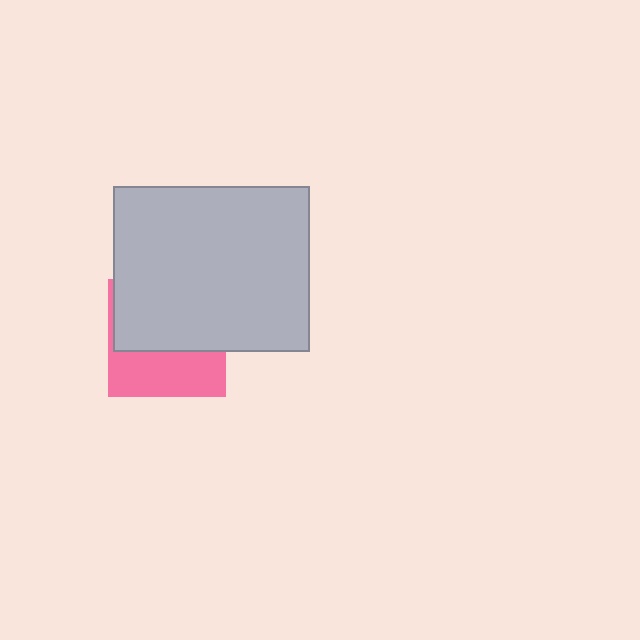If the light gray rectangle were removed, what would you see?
You would see the complete pink square.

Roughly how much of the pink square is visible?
A small part of it is visible (roughly 42%).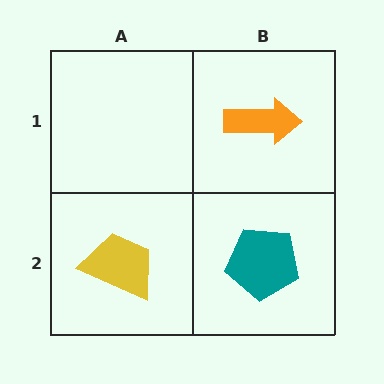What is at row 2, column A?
A yellow trapezoid.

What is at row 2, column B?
A teal pentagon.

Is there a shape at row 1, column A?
No, that cell is empty.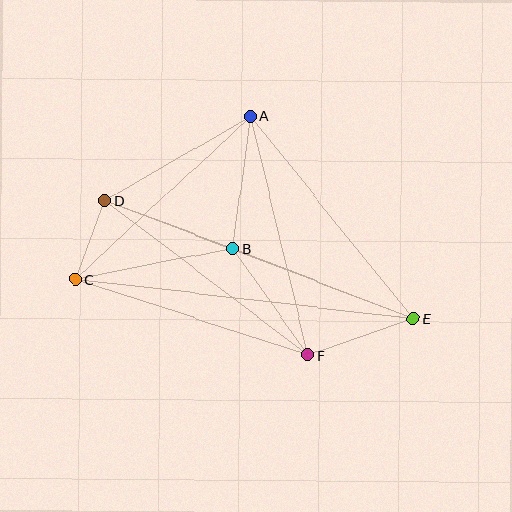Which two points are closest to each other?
Points C and D are closest to each other.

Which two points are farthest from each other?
Points C and E are farthest from each other.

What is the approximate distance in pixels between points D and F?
The distance between D and F is approximately 255 pixels.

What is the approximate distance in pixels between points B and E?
The distance between B and E is approximately 194 pixels.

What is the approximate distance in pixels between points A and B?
The distance between A and B is approximately 133 pixels.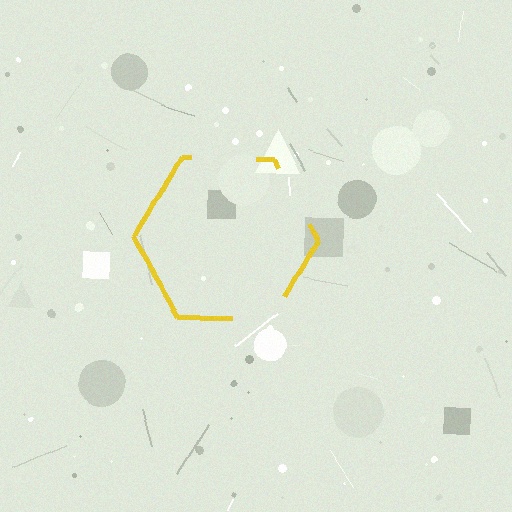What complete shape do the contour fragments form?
The contour fragments form a hexagon.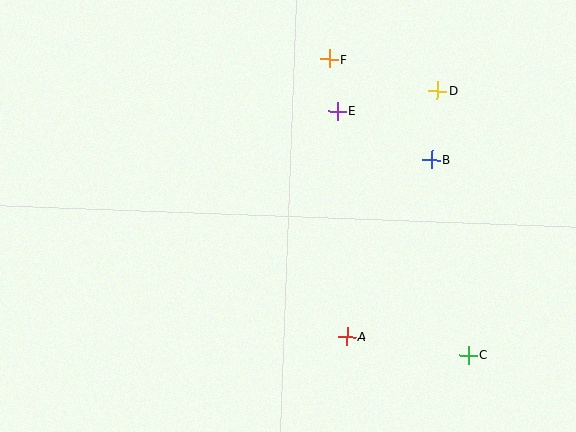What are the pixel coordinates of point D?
Point D is at (438, 91).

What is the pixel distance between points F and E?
The distance between F and E is 52 pixels.